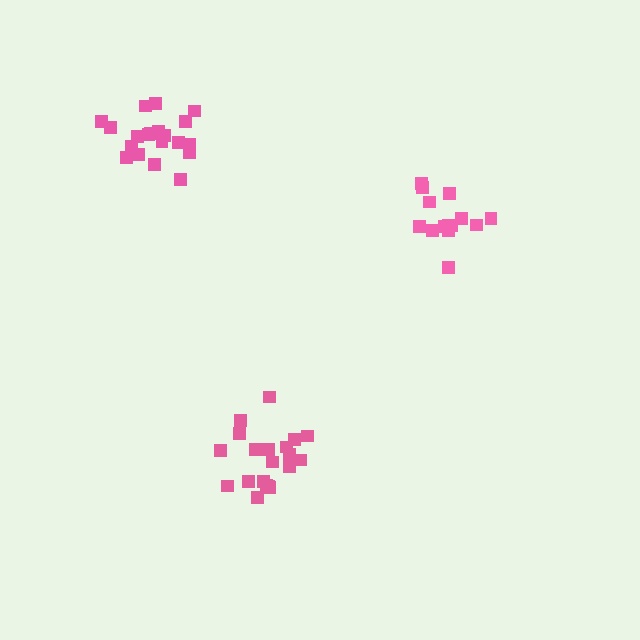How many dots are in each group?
Group 1: 20 dots, Group 2: 14 dots, Group 3: 20 dots (54 total).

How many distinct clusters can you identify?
There are 3 distinct clusters.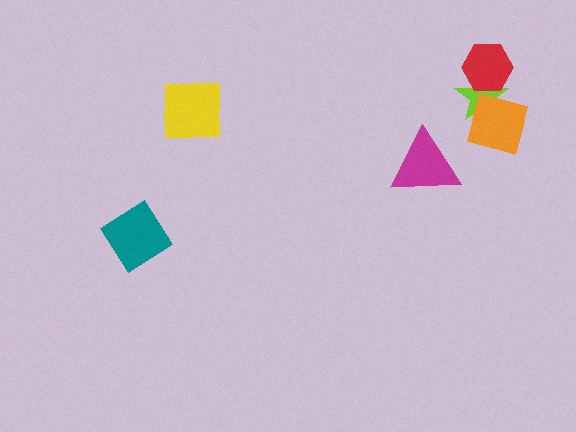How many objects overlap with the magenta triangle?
0 objects overlap with the magenta triangle.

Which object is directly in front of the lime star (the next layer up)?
The orange square is directly in front of the lime star.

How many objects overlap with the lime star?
2 objects overlap with the lime star.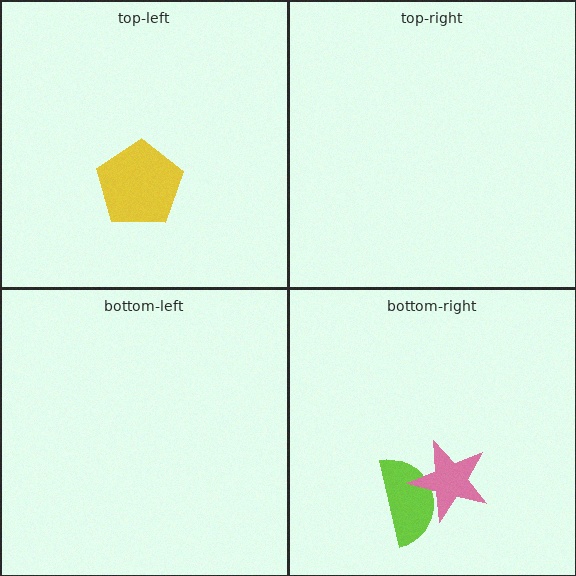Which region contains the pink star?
The bottom-right region.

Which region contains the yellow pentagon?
The top-left region.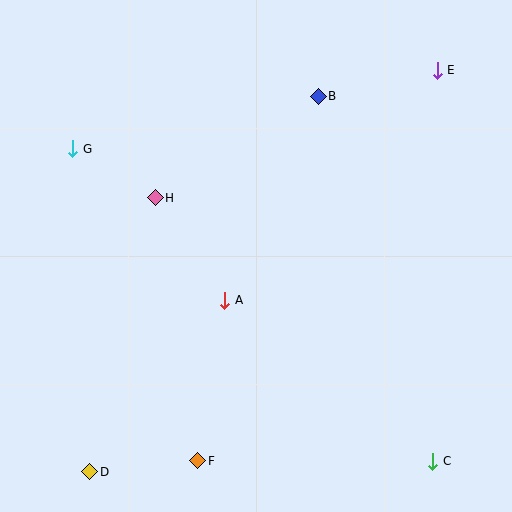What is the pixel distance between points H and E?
The distance between H and E is 310 pixels.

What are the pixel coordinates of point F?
Point F is at (198, 461).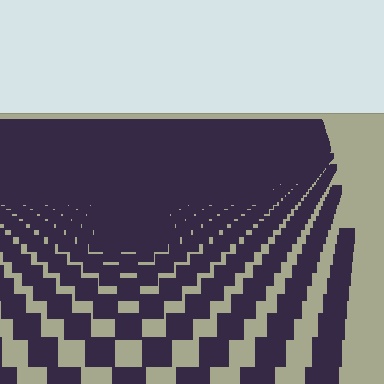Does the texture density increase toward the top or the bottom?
Density increases toward the top.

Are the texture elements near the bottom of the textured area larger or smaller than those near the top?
Larger. Near the bottom, elements are closer to the viewer and appear at a bigger on-screen size.